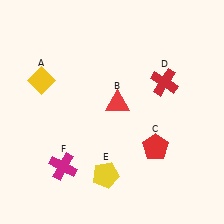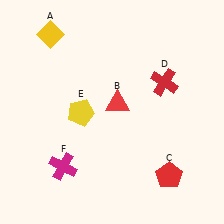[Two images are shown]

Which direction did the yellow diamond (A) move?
The yellow diamond (A) moved up.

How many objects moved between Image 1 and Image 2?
3 objects moved between the two images.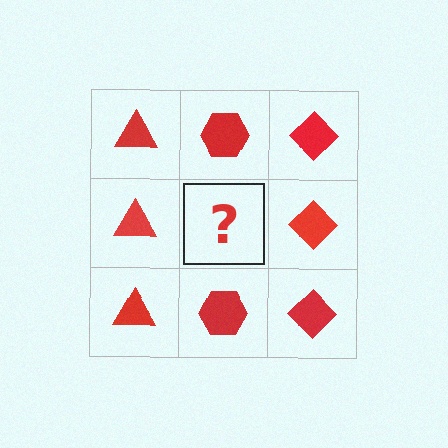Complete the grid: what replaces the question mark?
The question mark should be replaced with a red hexagon.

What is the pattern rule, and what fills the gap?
The rule is that each column has a consistent shape. The gap should be filled with a red hexagon.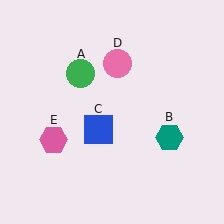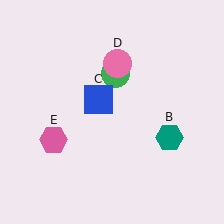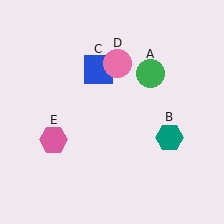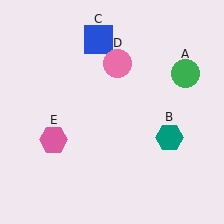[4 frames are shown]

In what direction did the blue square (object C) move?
The blue square (object C) moved up.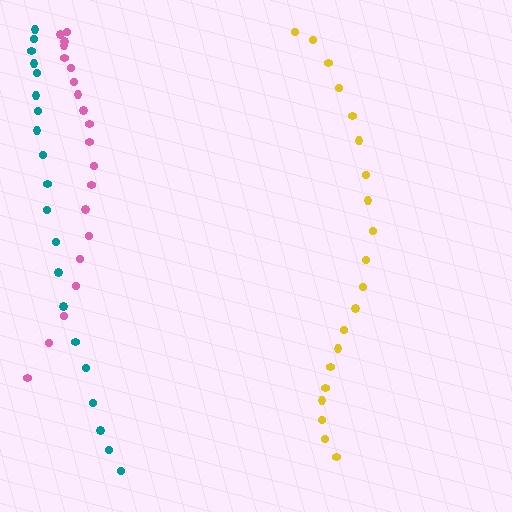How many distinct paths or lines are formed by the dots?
There are 3 distinct paths.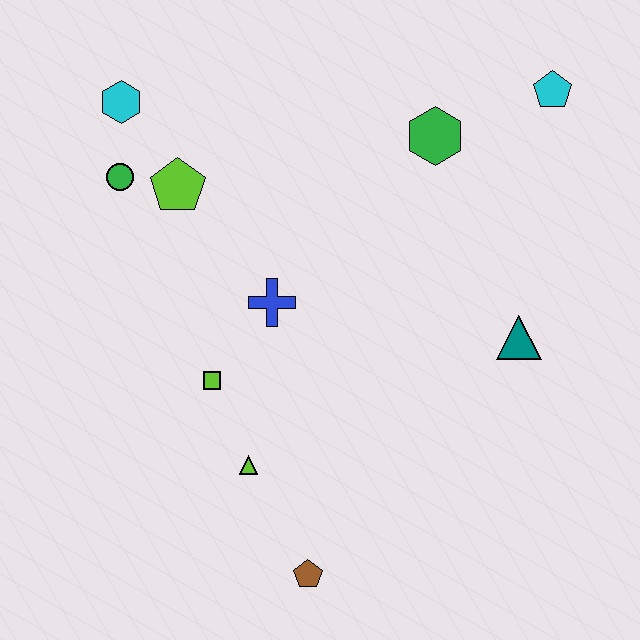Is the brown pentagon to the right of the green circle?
Yes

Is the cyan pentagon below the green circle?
No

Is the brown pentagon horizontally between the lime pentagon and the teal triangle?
Yes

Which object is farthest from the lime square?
The cyan pentagon is farthest from the lime square.